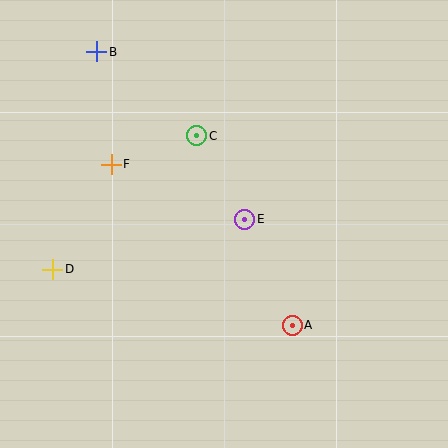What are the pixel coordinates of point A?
Point A is at (292, 325).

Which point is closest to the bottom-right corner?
Point A is closest to the bottom-right corner.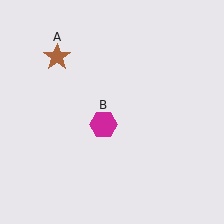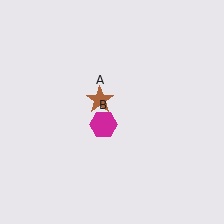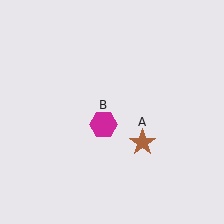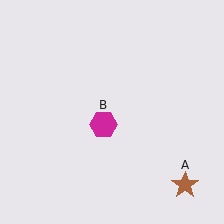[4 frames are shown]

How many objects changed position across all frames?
1 object changed position: brown star (object A).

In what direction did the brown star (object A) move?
The brown star (object A) moved down and to the right.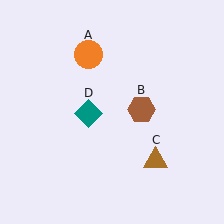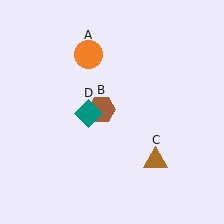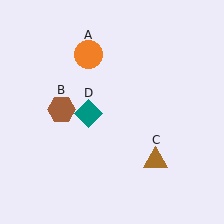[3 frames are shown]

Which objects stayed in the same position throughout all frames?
Orange circle (object A) and brown triangle (object C) and teal diamond (object D) remained stationary.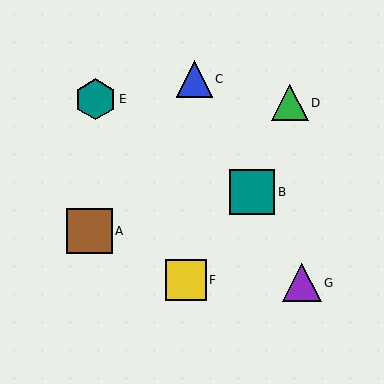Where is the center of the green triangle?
The center of the green triangle is at (290, 103).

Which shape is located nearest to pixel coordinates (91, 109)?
The teal hexagon (labeled E) at (95, 99) is nearest to that location.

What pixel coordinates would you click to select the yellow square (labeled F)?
Click at (186, 280) to select the yellow square F.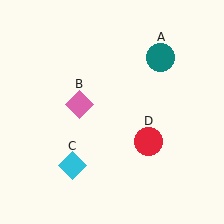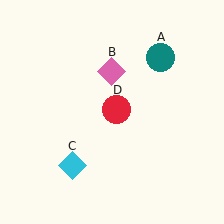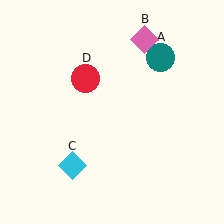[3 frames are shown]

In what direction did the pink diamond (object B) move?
The pink diamond (object B) moved up and to the right.